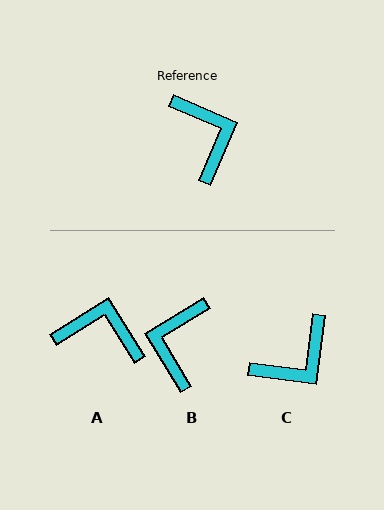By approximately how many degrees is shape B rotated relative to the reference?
Approximately 144 degrees counter-clockwise.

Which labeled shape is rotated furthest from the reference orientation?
B, about 144 degrees away.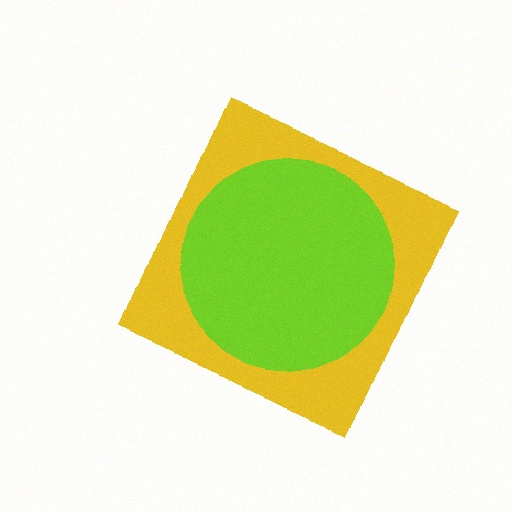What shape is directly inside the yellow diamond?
The lime circle.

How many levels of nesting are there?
2.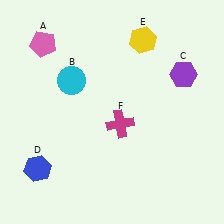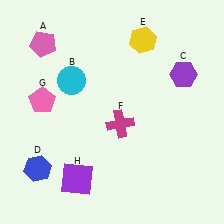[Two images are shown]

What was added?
A pink pentagon (G), a purple square (H) were added in Image 2.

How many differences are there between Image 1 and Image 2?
There are 2 differences between the two images.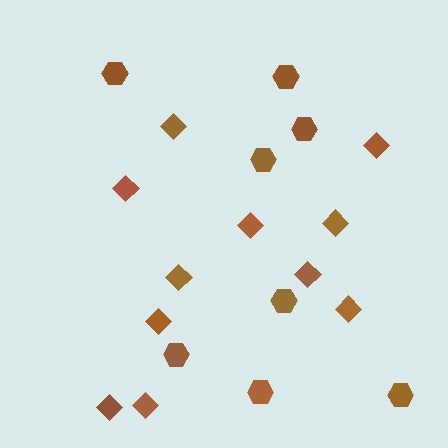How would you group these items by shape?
There are 2 groups: one group of diamonds (11) and one group of hexagons (8).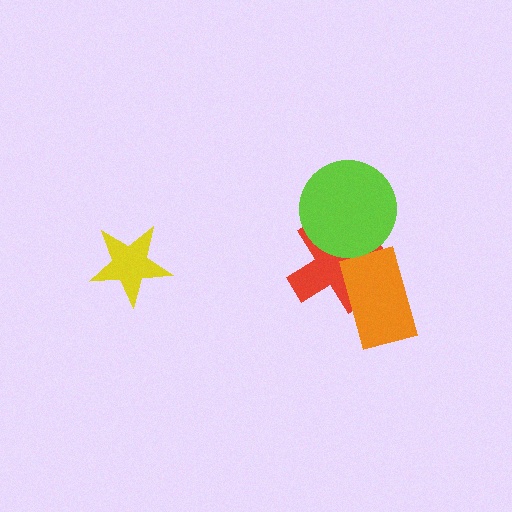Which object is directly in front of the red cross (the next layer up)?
The orange rectangle is directly in front of the red cross.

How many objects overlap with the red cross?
2 objects overlap with the red cross.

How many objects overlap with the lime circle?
1 object overlaps with the lime circle.